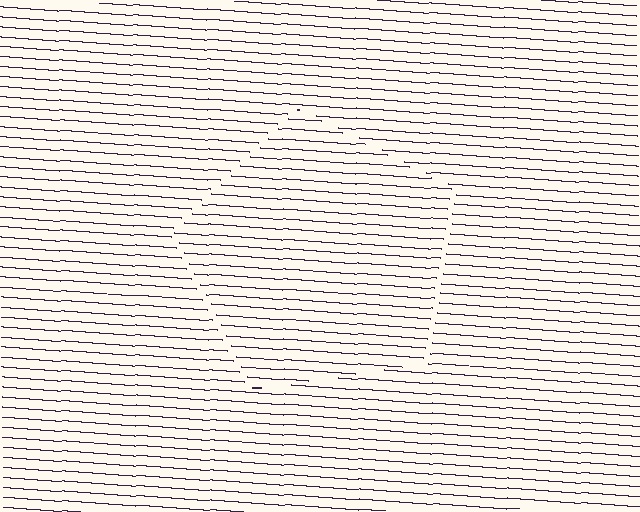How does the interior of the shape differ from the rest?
The interior of the shape contains the same grating, shifted by half a period — the contour is defined by the phase discontinuity where line-ends from the inner and outer gratings abut.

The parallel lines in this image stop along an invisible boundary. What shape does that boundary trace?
An illusory pentagon. The interior of the shape contains the same grating, shifted by half a period — the contour is defined by the phase discontinuity where line-ends from the inner and outer gratings abut.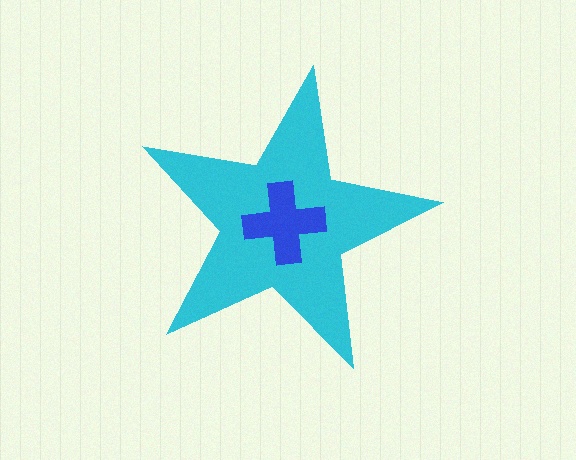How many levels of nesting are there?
2.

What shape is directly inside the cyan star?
The blue cross.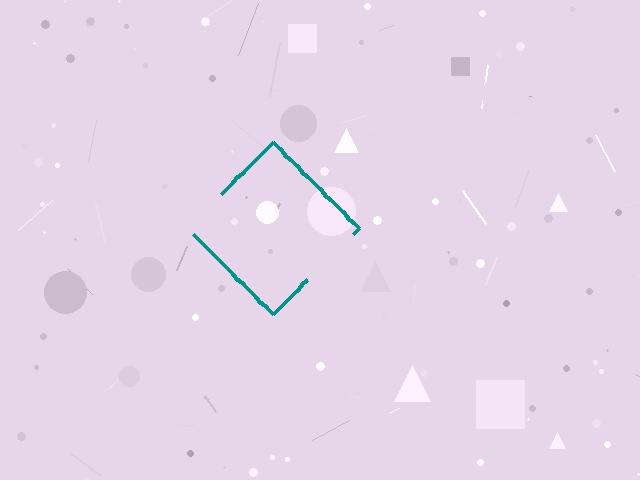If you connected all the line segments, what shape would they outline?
They would outline a diamond.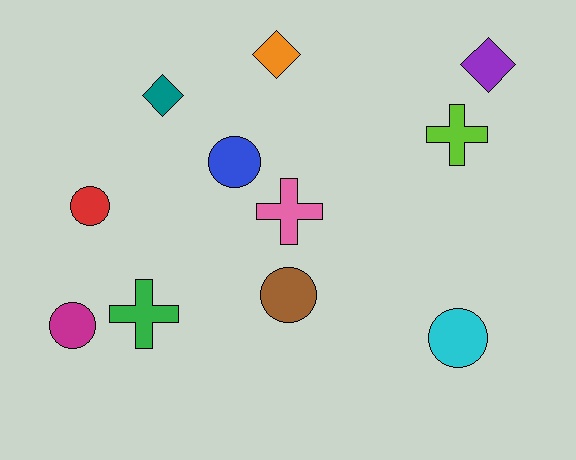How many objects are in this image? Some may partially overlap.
There are 11 objects.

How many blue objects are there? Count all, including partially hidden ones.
There is 1 blue object.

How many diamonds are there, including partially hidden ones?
There are 3 diamonds.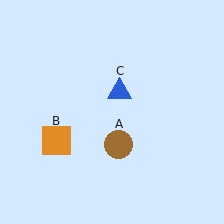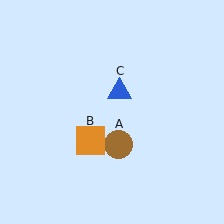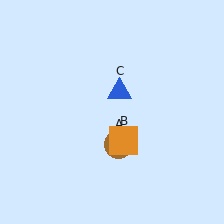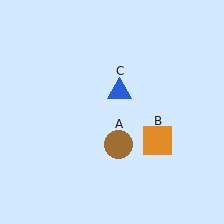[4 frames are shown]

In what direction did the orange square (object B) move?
The orange square (object B) moved right.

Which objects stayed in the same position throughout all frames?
Brown circle (object A) and blue triangle (object C) remained stationary.